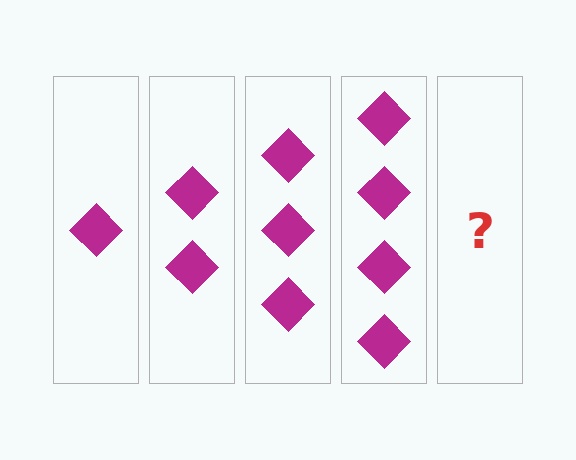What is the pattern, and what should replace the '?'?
The pattern is that each step adds one more diamond. The '?' should be 5 diamonds.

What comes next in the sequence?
The next element should be 5 diamonds.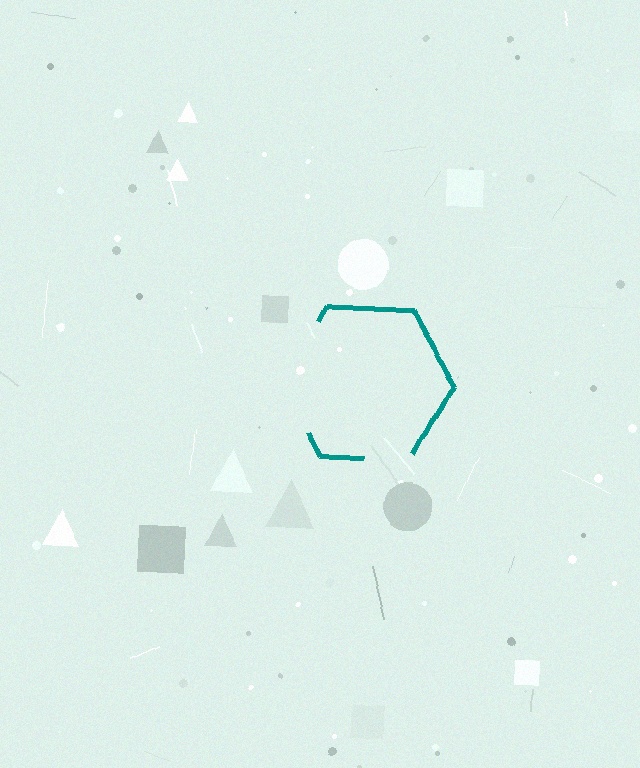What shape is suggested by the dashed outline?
The dashed outline suggests a hexagon.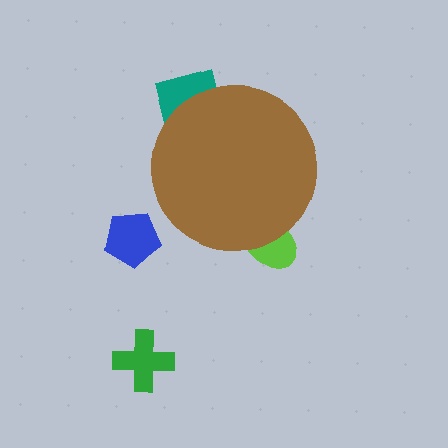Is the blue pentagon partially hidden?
No, the blue pentagon is fully visible.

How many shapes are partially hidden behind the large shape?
2 shapes are partially hidden.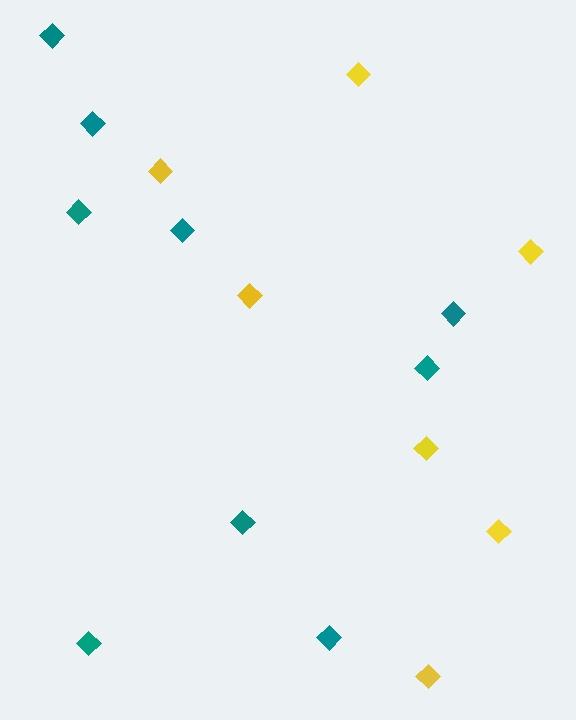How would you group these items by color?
There are 2 groups: one group of yellow diamonds (7) and one group of teal diamonds (9).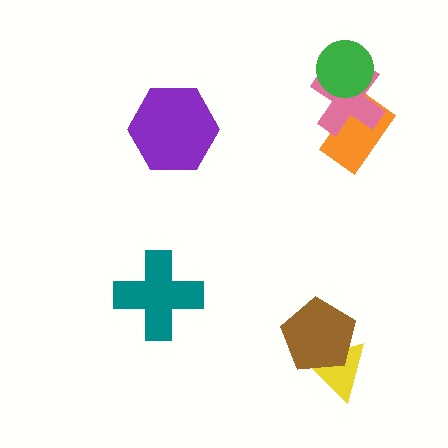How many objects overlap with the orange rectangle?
1 object overlaps with the orange rectangle.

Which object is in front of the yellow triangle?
The brown pentagon is in front of the yellow triangle.